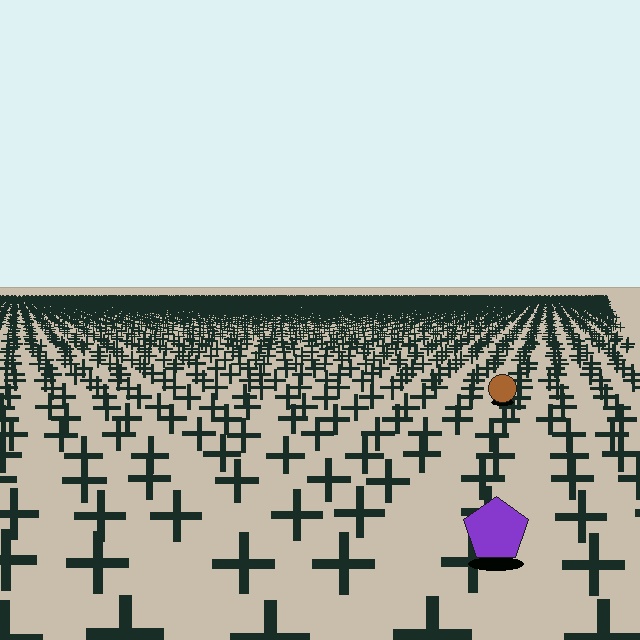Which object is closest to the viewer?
The purple pentagon is closest. The texture marks near it are larger and more spread out.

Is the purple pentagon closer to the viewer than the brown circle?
Yes. The purple pentagon is closer — you can tell from the texture gradient: the ground texture is coarser near it.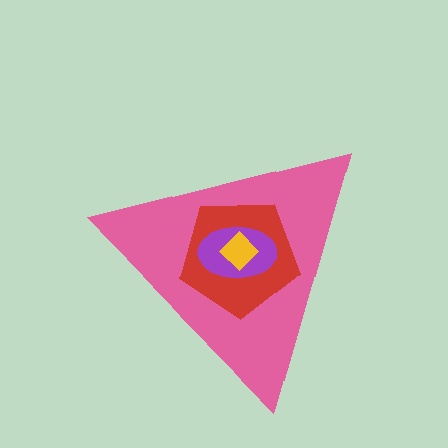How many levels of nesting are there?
4.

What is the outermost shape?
The pink triangle.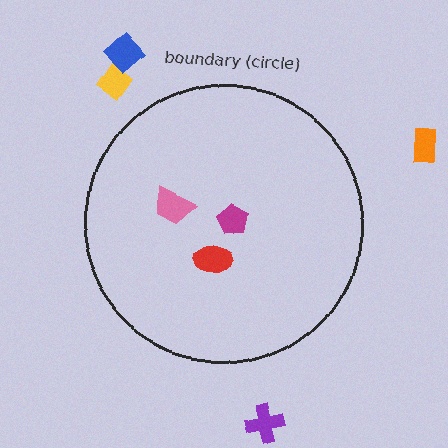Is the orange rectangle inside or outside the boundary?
Outside.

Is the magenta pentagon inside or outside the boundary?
Inside.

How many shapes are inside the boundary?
3 inside, 4 outside.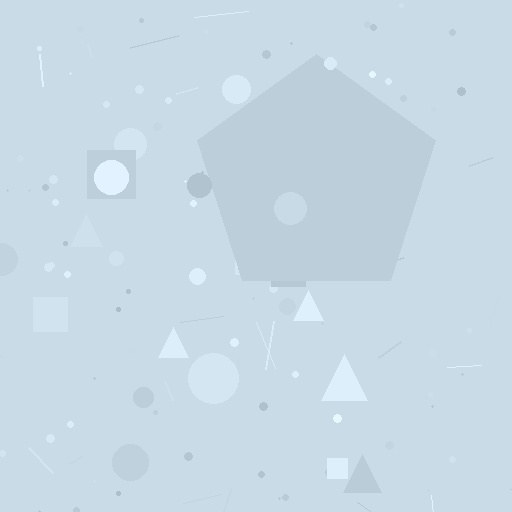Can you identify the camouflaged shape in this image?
The camouflaged shape is a pentagon.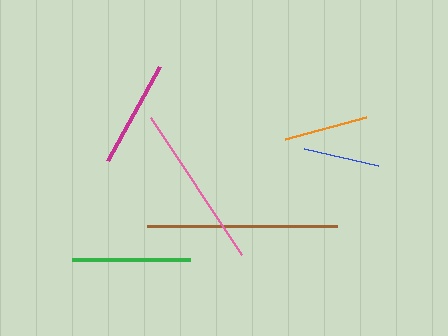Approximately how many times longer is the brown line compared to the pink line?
The brown line is approximately 1.2 times the length of the pink line.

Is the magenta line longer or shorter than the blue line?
The magenta line is longer than the blue line.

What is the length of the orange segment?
The orange segment is approximately 84 pixels long.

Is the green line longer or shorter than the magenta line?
The green line is longer than the magenta line.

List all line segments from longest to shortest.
From longest to shortest: brown, pink, green, magenta, orange, blue.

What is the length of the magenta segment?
The magenta segment is approximately 108 pixels long.